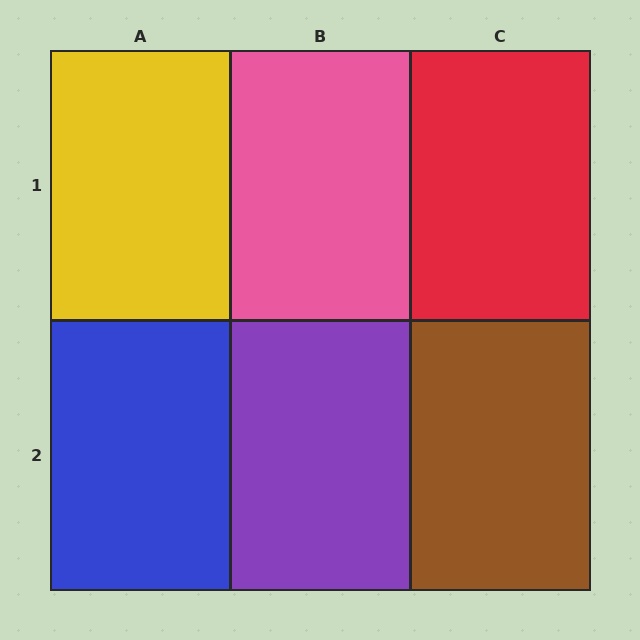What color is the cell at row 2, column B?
Purple.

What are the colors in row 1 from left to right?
Yellow, pink, red.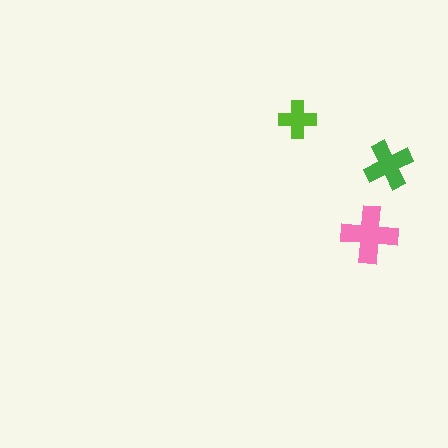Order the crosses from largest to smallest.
the pink one, the green one, the lime one.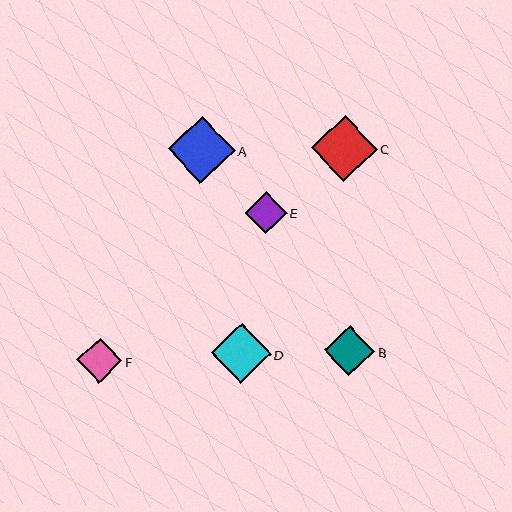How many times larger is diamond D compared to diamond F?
Diamond D is approximately 1.3 times the size of diamond F.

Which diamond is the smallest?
Diamond E is the smallest with a size of approximately 42 pixels.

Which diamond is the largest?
Diamond A is the largest with a size of approximately 67 pixels.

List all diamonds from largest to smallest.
From largest to smallest: A, C, D, B, F, E.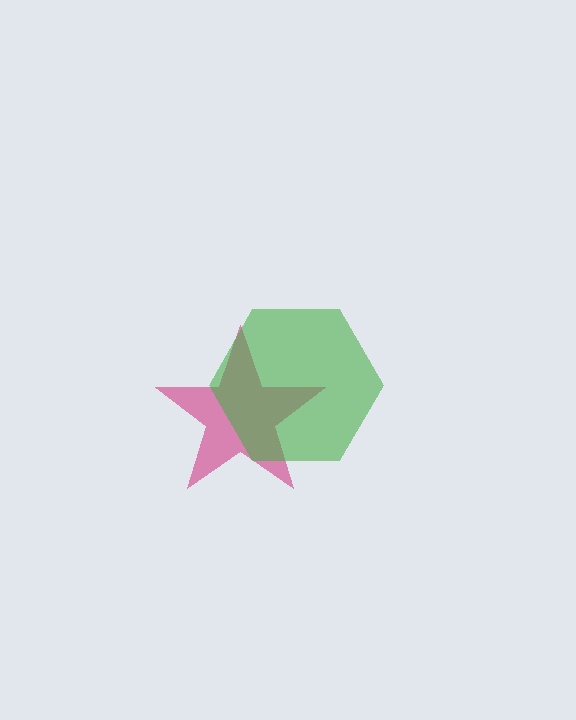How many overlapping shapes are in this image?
There are 2 overlapping shapes in the image.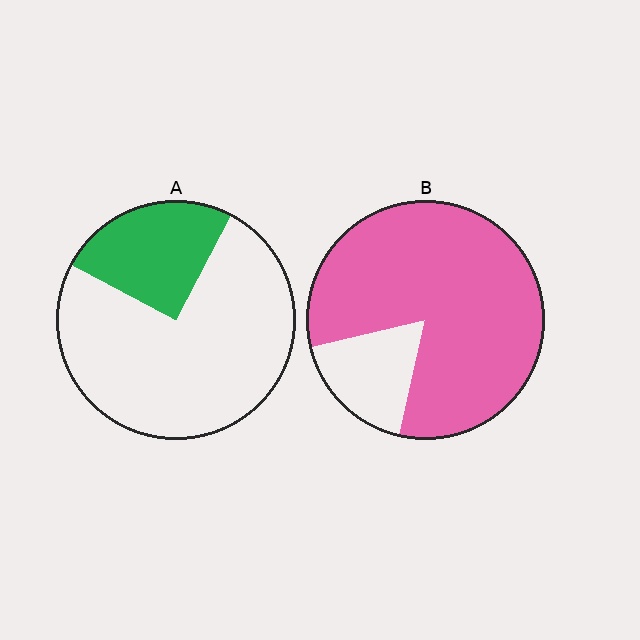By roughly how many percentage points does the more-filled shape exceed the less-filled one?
By roughly 55 percentage points (B over A).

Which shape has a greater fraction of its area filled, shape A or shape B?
Shape B.